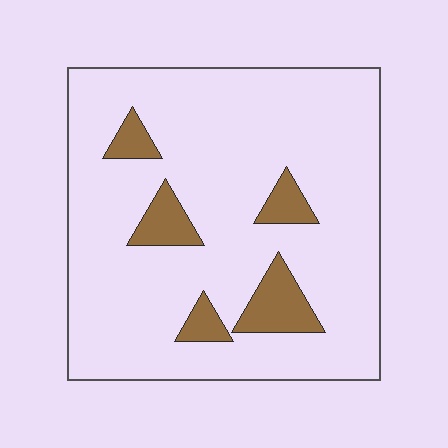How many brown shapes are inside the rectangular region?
5.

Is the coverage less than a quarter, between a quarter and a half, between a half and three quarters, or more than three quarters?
Less than a quarter.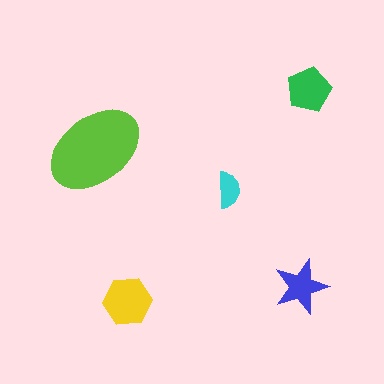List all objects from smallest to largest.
The cyan semicircle, the blue star, the green pentagon, the yellow hexagon, the lime ellipse.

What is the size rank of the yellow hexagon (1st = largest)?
2nd.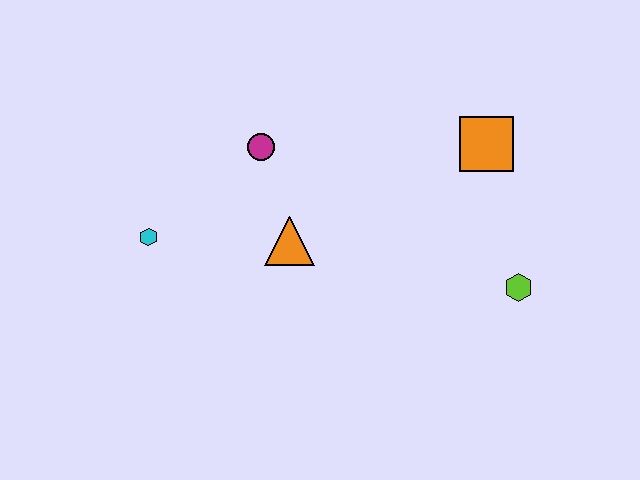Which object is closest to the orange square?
The lime hexagon is closest to the orange square.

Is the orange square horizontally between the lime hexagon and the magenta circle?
Yes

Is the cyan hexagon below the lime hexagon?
No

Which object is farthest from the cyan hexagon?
The lime hexagon is farthest from the cyan hexagon.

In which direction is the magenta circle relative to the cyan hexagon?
The magenta circle is to the right of the cyan hexagon.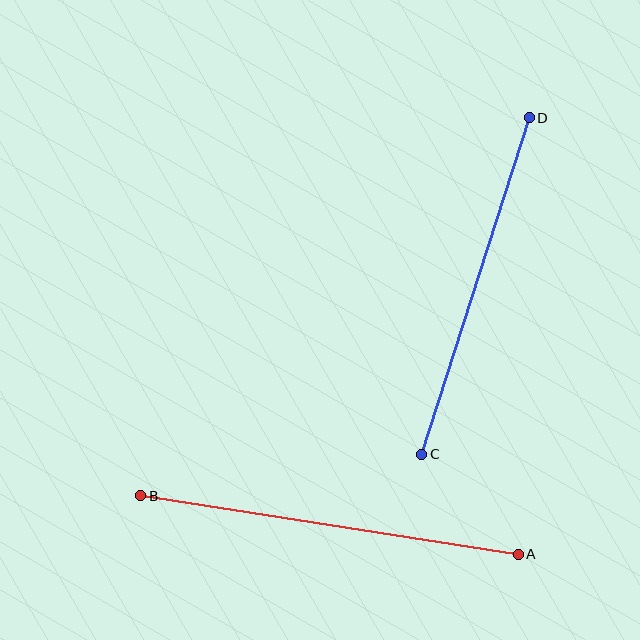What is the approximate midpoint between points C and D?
The midpoint is at approximately (475, 286) pixels.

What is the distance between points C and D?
The distance is approximately 353 pixels.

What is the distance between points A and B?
The distance is approximately 382 pixels.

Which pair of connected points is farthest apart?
Points A and B are farthest apart.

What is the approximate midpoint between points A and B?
The midpoint is at approximately (329, 525) pixels.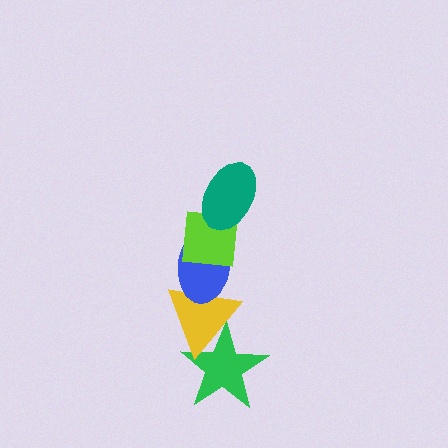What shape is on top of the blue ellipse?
The lime square is on top of the blue ellipse.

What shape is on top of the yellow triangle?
The blue ellipse is on top of the yellow triangle.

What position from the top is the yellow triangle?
The yellow triangle is 4th from the top.